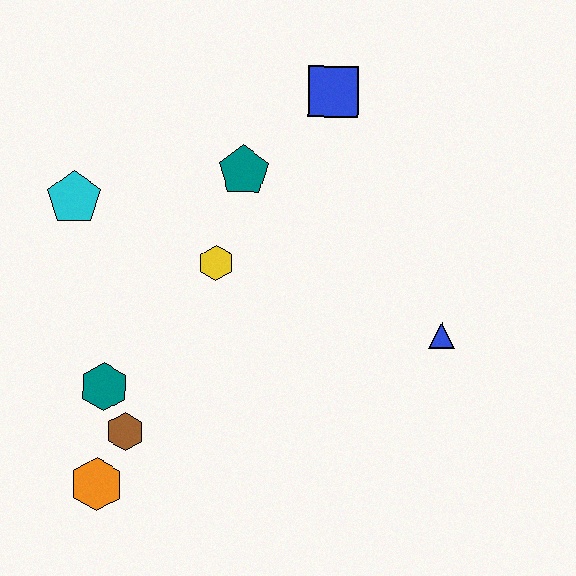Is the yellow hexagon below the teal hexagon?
No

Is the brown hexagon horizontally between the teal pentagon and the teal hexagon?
Yes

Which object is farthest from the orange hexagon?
The blue square is farthest from the orange hexagon.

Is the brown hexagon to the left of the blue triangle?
Yes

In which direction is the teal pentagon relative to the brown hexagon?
The teal pentagon is above the brown hexagon.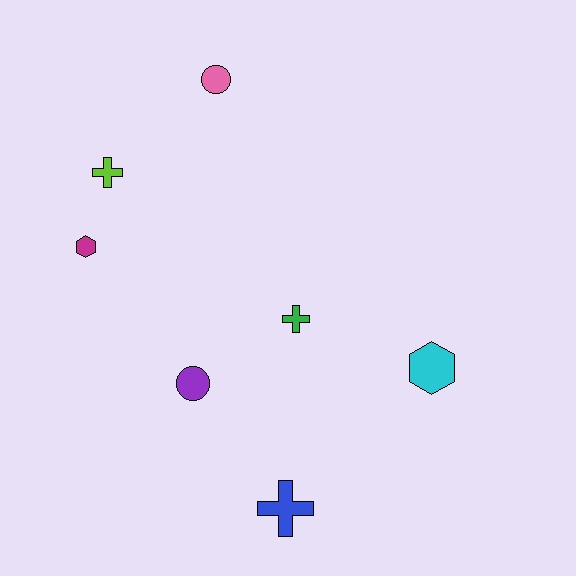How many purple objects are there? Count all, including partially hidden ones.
There is 1 purple object.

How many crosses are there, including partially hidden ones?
There are 3 crosses.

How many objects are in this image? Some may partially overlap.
There are 7 objects.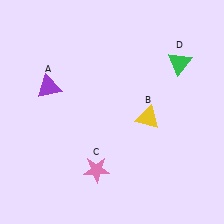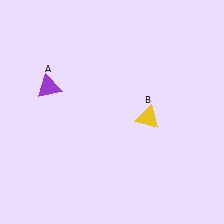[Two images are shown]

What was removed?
The green triangle (D), the pink star (C) were removed in Image 2.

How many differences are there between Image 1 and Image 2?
There are 2 differences between the two images.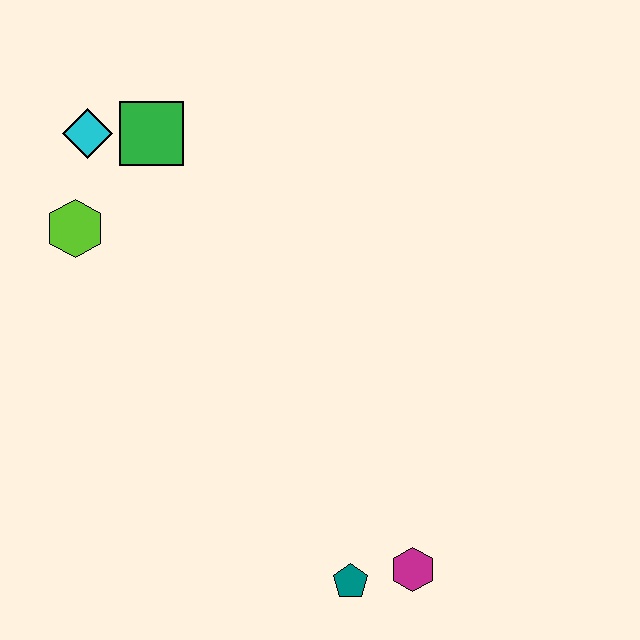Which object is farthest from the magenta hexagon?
The cyan diamond is farthest from the magenta hexagon.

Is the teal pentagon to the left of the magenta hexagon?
Yes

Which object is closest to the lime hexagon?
The cyan diamond is closest to the lime hexagon.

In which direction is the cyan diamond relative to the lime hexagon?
The cyan diamond is above the lime hexagon.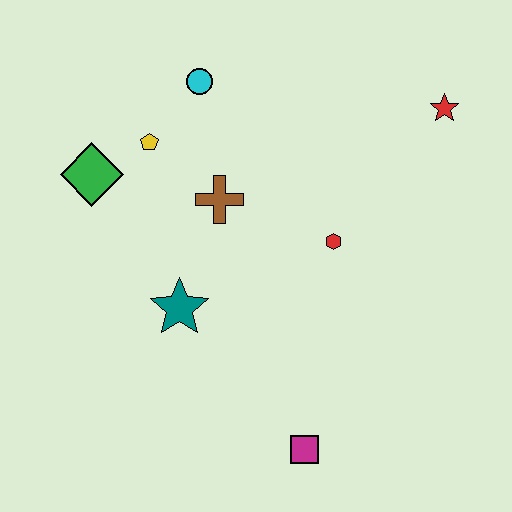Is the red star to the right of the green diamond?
Yes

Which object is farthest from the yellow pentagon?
The magenta square is farthest from the yellow pentagon.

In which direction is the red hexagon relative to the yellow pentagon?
The red hexagon is to the right of the yellow pentagon.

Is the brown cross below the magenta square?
No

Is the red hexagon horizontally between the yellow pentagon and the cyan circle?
No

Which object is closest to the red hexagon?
The brown cross is closest to the red hexagon.